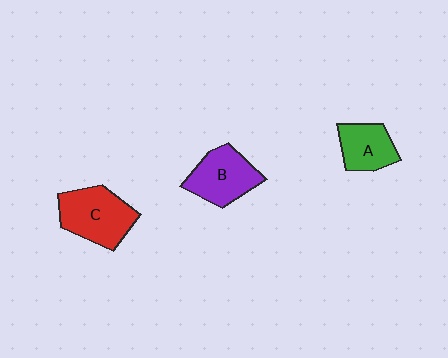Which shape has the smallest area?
Shape A (green).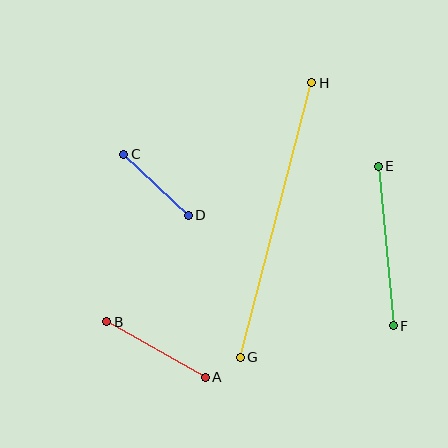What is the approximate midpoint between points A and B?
The midpoint is at approximately (156, 349) pixels.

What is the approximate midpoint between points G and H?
The midpoint is at approximately (276, 220) pixels.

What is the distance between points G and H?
The distance is approximately 283 pixels.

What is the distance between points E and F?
The distance is approximately 160 pixels.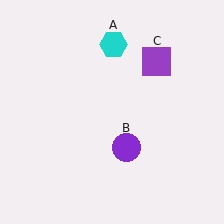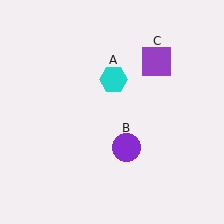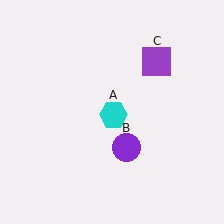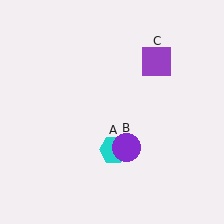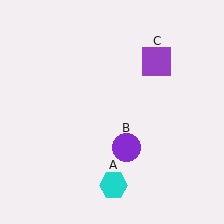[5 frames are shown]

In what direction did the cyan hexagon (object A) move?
The cyan hexagon (object A) moved down.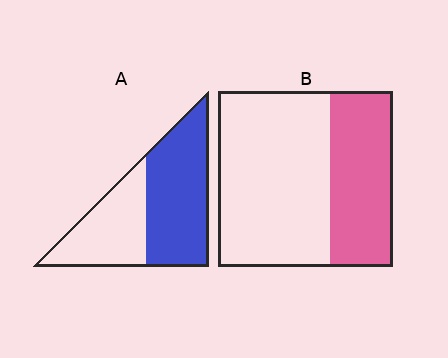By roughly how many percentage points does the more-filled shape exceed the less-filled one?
By roughly 25 percentage points (A over B).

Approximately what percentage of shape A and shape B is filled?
A is approximately 60% and B is approximately 35%.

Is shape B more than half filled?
No.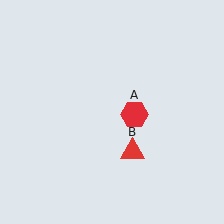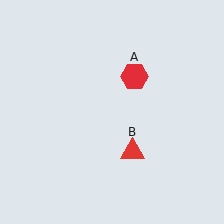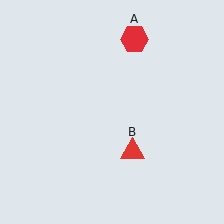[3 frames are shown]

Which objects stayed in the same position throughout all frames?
Red triangle (object B) remained stationary.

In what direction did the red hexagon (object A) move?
The red hexagon (object A) moved up.